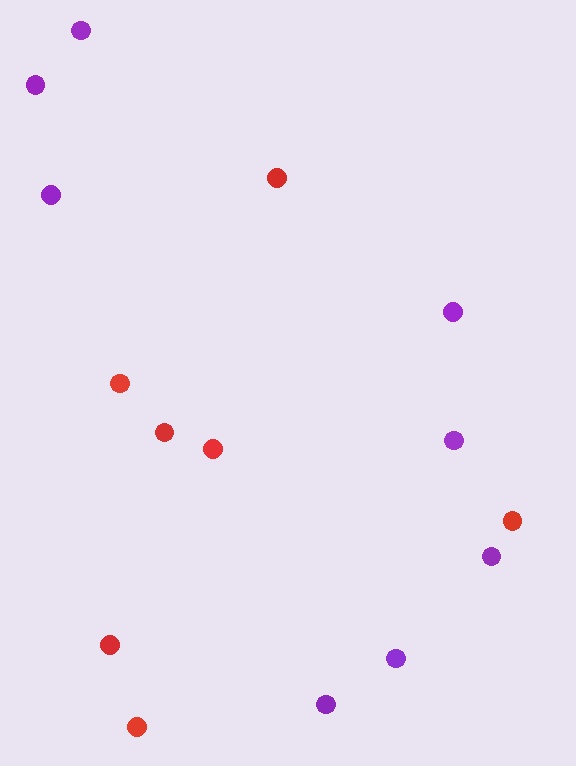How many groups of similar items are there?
There are 2 groups: one group of red circles (7) and one group of purple circles (8).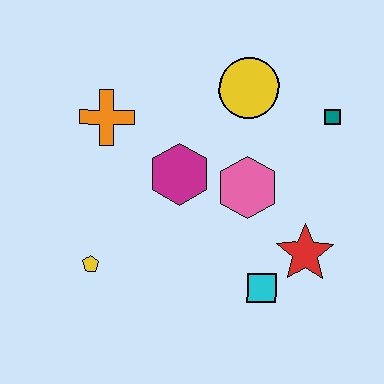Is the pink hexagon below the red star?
No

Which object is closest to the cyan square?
The red star is closest to the cyan square.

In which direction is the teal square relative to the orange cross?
The teal square is to the right of the orange cross.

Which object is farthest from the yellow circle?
The yellow pentagon is farthest from the yellow circle.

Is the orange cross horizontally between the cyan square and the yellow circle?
No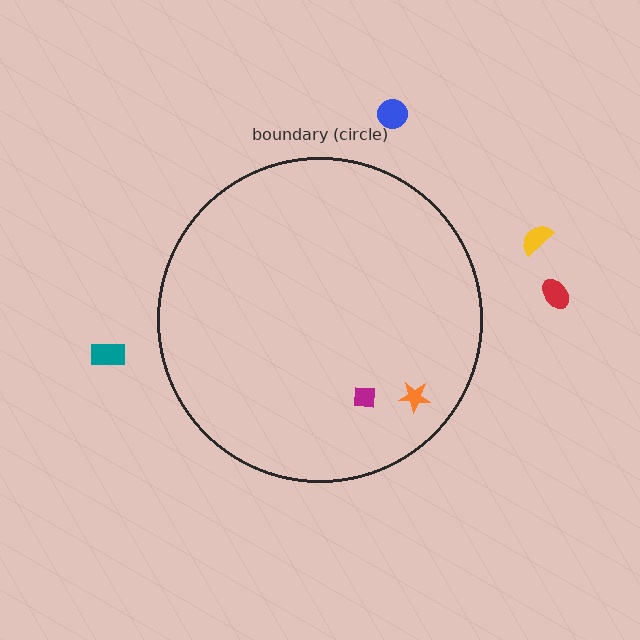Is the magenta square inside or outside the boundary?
Inside.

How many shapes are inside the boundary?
2 inside, 4 outside.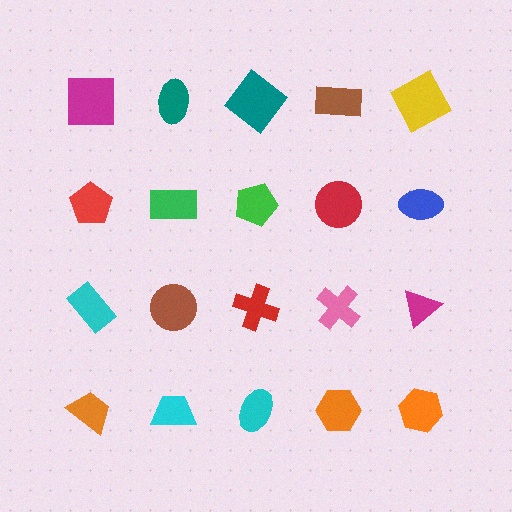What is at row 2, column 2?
A green rectangle.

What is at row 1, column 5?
A yellow square.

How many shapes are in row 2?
5 shapes.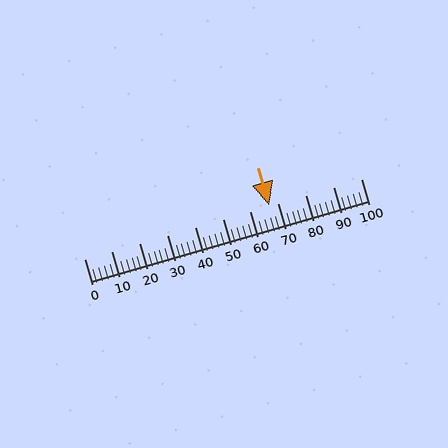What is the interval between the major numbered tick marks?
The major tick marks are spaced 10 units apart.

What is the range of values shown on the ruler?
The ruler shows values from 0 to 100.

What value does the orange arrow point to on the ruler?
The orange arrow points to approximately 67.